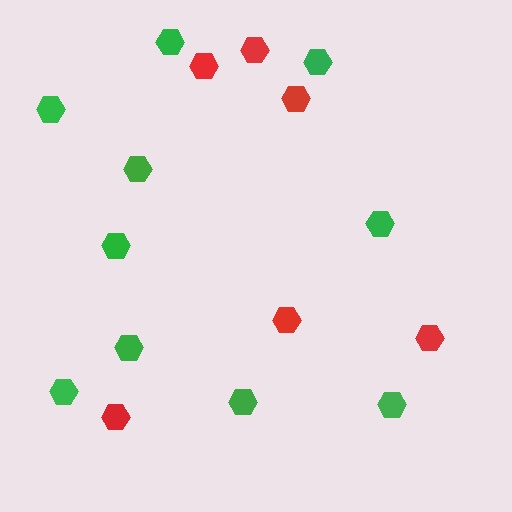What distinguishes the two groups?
There are 2 groups: one group of red hexagons (6) and one group of green hexagons (10).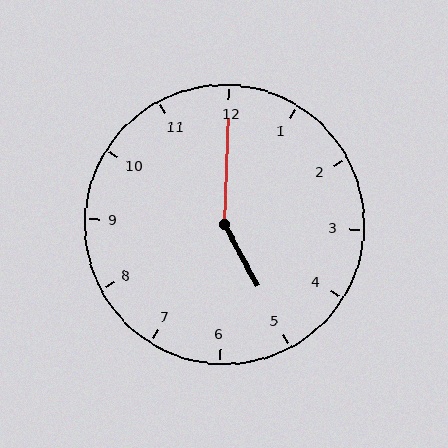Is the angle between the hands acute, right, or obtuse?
It is obtuse.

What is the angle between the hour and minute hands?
Approximately 150 degrees.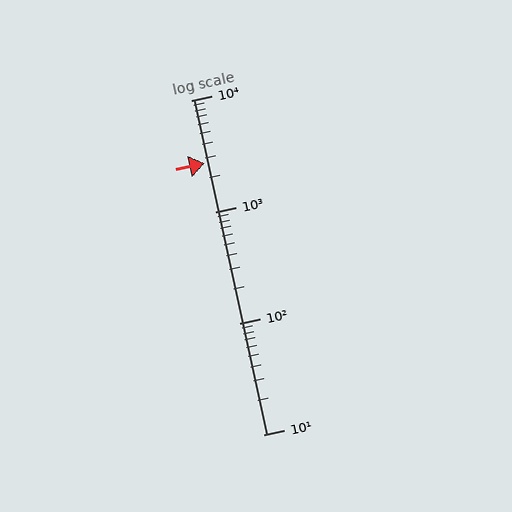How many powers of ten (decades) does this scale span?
The scale spans 3 decades, from 10 to 10000.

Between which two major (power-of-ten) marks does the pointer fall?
The pointer is between 1000 and 10000.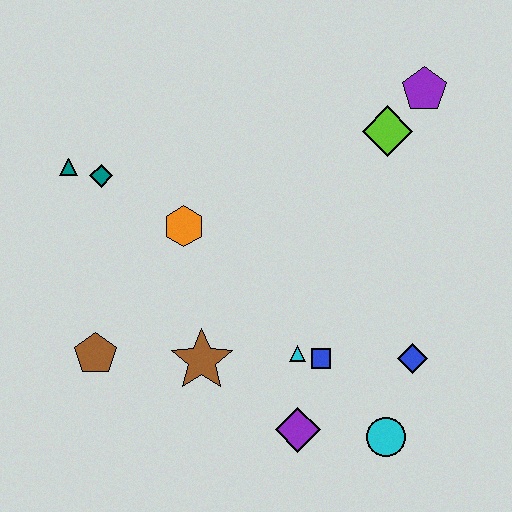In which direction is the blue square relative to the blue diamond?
The blue square is to the left of the blue diamond.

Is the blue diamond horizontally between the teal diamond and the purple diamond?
No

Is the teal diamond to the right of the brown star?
No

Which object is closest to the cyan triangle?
The blue square is closest to the cyan triangle.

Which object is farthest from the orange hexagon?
The cyan circle is farthest from the orange hexagon.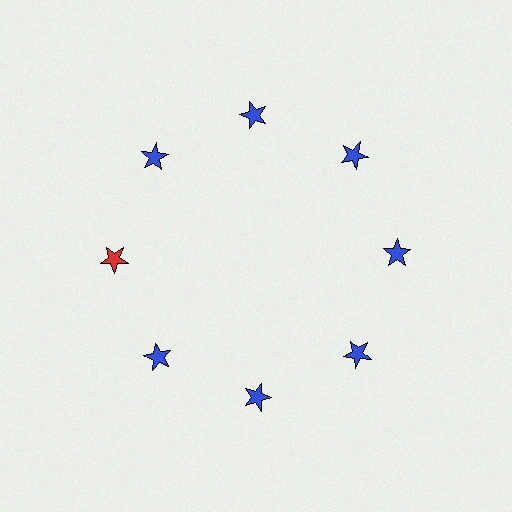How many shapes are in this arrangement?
There are 8 shapes arranged in a ring pattern.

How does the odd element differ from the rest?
It has a different color: red instead of blue.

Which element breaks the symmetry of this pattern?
The red star at roughly the 9 o'clock position breaks the symmetry. All other shapes are blue stars.